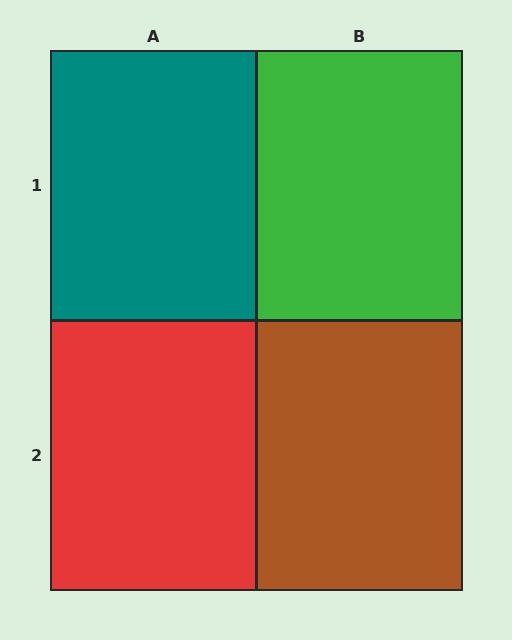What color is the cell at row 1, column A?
Teal.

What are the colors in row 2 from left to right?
Red, brown.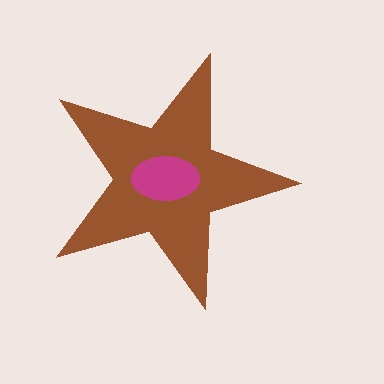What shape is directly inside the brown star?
The magenta ellipse.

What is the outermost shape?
The brown star.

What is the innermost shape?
The magenta ellipse.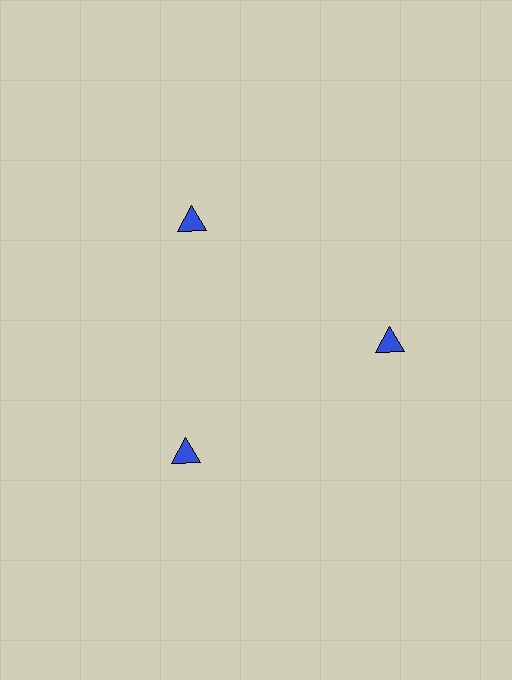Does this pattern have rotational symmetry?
Yes, this pattern has 3-fold rotational symmetry. It looks the same after rotating 120 degrees around the center.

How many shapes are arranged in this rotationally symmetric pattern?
There are 3 shapes, arranged in 3 groups of 1.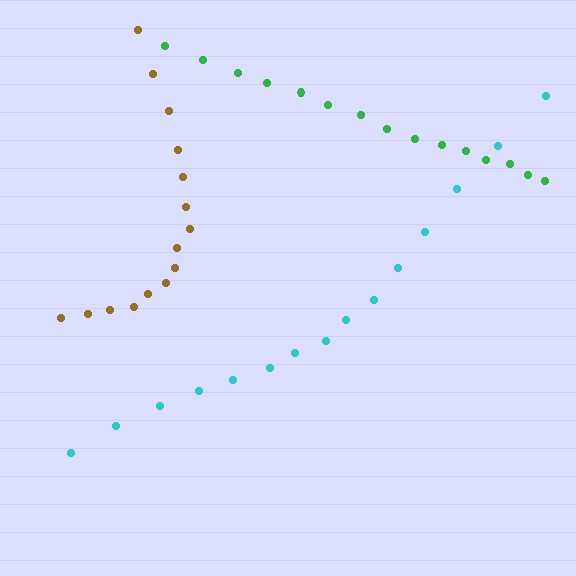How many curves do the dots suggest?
There are 3 distinct paths.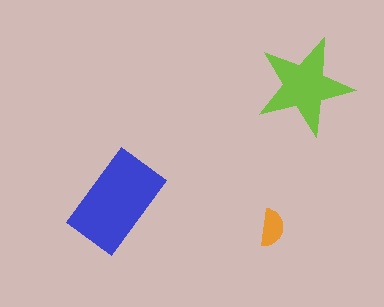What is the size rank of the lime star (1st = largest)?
2nd.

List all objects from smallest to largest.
The orange semicircle, the lime star, the blue rectangle.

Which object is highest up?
The lime star is topmost.